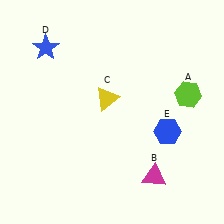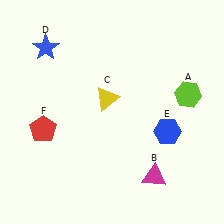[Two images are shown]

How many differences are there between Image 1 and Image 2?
There is 1 difference between the two images.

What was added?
A red pentagon (F) was added in Image 2.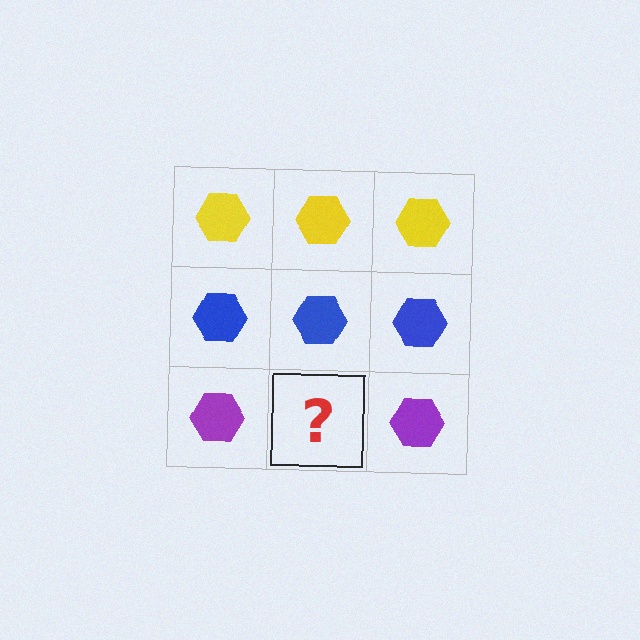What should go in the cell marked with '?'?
The missing cell should contain a purple hexagon.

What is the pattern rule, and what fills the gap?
The rule is that each row has a consistent color. The gap should be filled with a purple hexagon.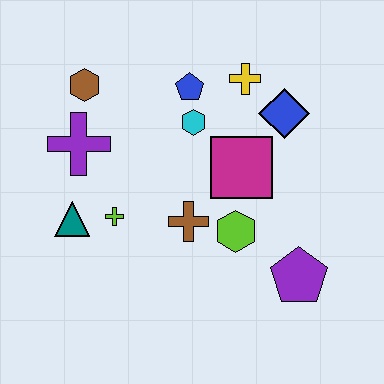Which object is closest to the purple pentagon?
The lime hexagon is closest to the purple pentagon.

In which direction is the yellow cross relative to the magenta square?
The yellow cross is above the magenta square.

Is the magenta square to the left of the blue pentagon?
No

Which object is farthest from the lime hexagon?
The brown hexagon is farthest from the lime hexagon.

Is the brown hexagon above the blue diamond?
Yes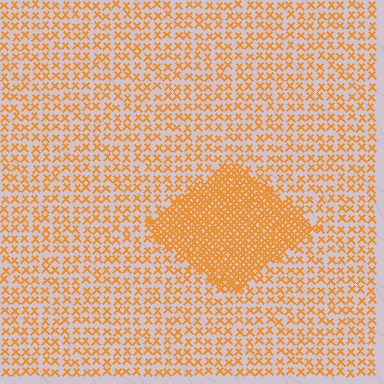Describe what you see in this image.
The image contains small orange elements arranged at two different densities. A diamond-shaped region is visible where the elements are more densely packed than the surrounding area.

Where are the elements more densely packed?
The elements are more densely packed inside the diamond boundary.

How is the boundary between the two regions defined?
The boundary is defined by a change in element density (approximately 2.8x ratio). All elements are the same color, size, and shape.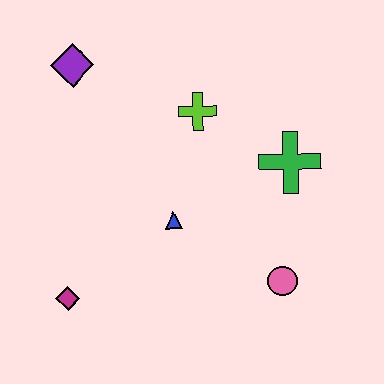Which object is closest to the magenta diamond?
The blue triangle is closest to the magenta diamond.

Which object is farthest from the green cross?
The magenta diamond is farthest from the green cross.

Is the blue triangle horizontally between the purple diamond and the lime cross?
Yes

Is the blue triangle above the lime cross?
No